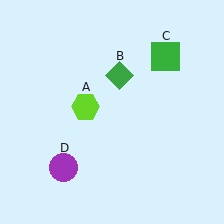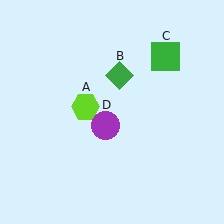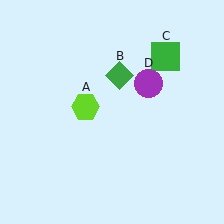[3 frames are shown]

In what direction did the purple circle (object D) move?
The purple circle (object D) moved up and to the right.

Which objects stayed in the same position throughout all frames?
Lime hexagon (object A) and green diamond (object B) and green square (object C) remained stationary.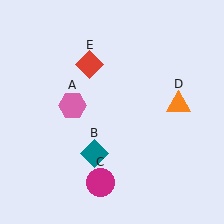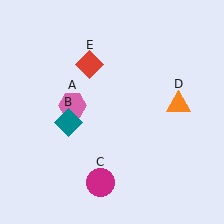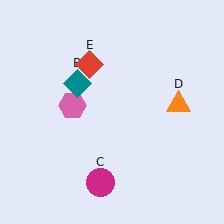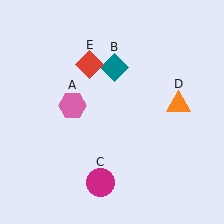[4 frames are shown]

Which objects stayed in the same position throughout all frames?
Pink hexagon (object A) and magenta circle (object C) and orange triangle (object D) and red diamond (object E) remained stationary.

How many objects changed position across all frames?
1 object changed position: teal diamond (object B).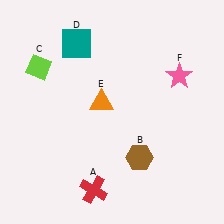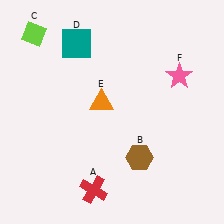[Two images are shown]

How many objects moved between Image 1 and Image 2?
1 object moved between the two images.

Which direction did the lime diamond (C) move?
The lime diamond (C) moved up.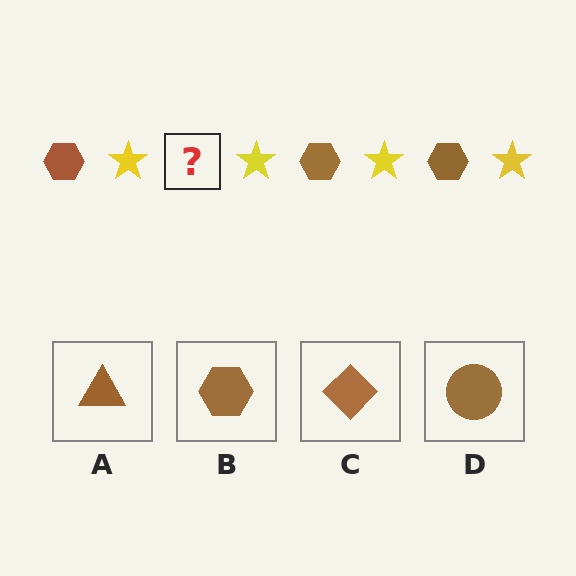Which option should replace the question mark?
Option B.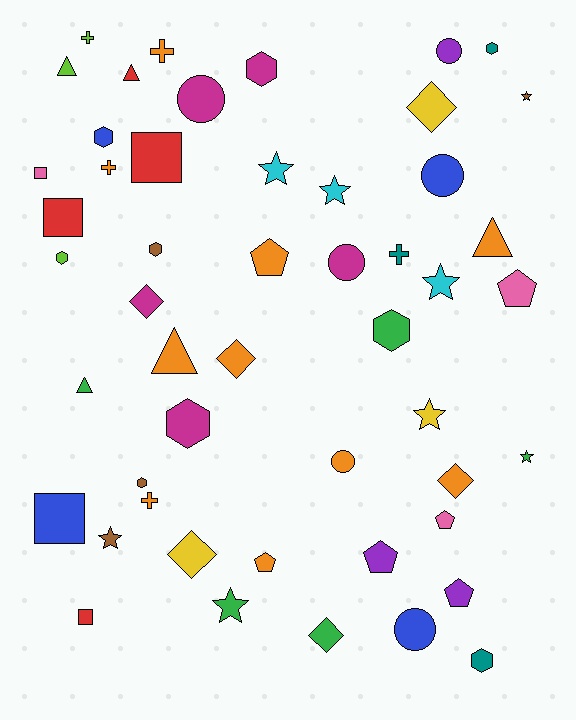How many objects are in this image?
There are 50 objects.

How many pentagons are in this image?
There are 6 pentagons.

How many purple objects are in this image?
There are 3 purple objects.